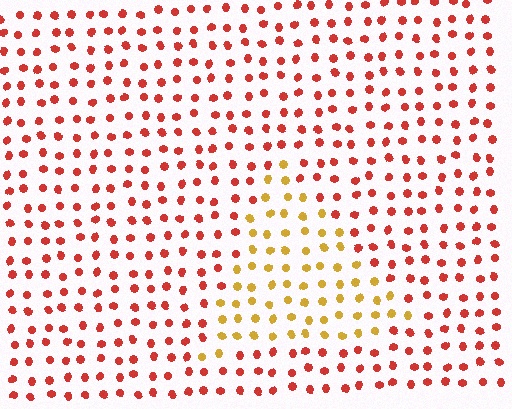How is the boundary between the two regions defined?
The boundary is defined purely by a slight shift in hue (about 44 degrees). Spacing, size, and orientation are identical on both sides.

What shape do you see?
I see a triangle.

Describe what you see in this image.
The image is filled with small red elements in a uniform arrangement. A triangle-shaped region is visible where the elements are tinted to a slightly different hue, forming a subtle color boundary.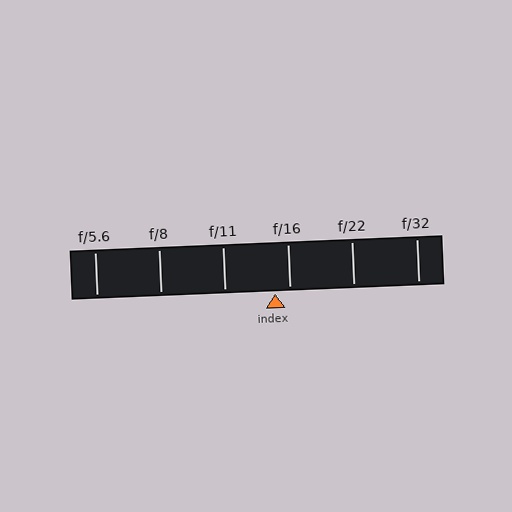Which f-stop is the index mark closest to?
The index mark is closest to f/16.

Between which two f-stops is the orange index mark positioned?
The index mark is between f/11 and f/16.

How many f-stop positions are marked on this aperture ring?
There are 6 f-stop positions marked.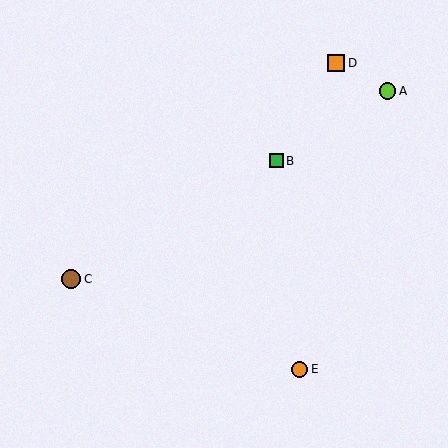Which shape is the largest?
The brown circle (labeled C) is the largest.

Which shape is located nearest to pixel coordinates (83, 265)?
The brown circle (labeled C) at (71, 279) is nearest to that location.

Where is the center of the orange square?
The center of the orange square is at (336, 63).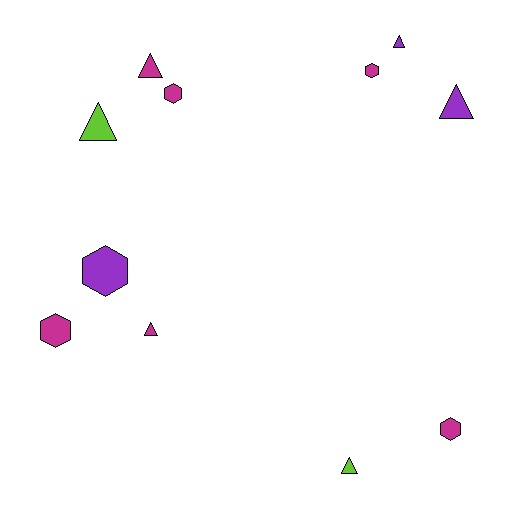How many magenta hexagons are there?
There are 4 magenta hexagons.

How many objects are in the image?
There are 11 objects.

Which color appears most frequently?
Magenta, with 6 objects.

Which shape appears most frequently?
Triangle, with 6 objects.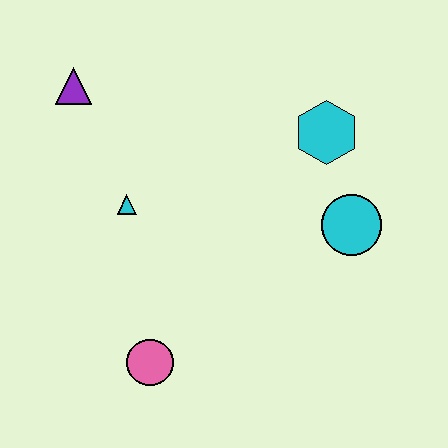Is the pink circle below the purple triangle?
Yes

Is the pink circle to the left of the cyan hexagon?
Yes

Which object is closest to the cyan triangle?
The purple triangle is closest to the cyan triangle.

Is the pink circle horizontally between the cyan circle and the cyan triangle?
Yes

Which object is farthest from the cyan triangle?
The cyan circle is farthest from the cyan triangle.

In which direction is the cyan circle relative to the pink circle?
The cyan circle is to the right of the pink circle.